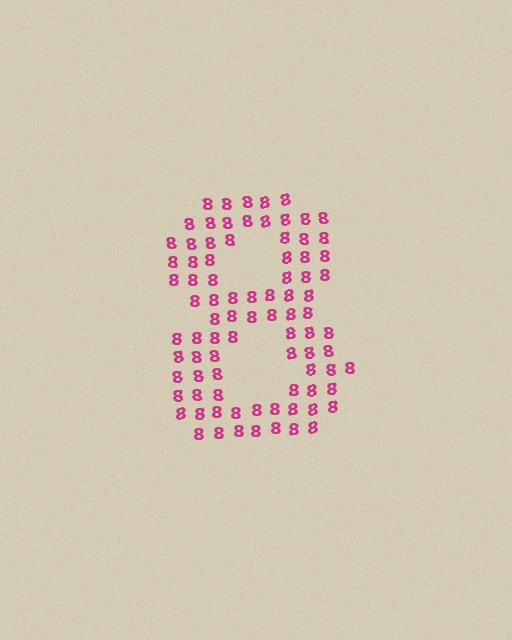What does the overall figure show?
The overall figure shows the digit 8.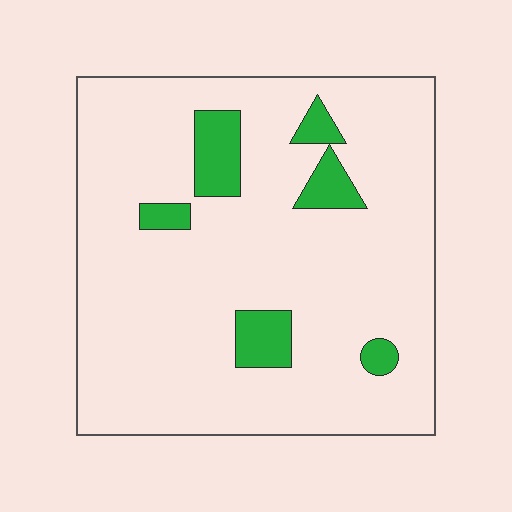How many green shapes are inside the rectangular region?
6.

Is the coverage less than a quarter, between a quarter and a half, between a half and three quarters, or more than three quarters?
Less than a quarter.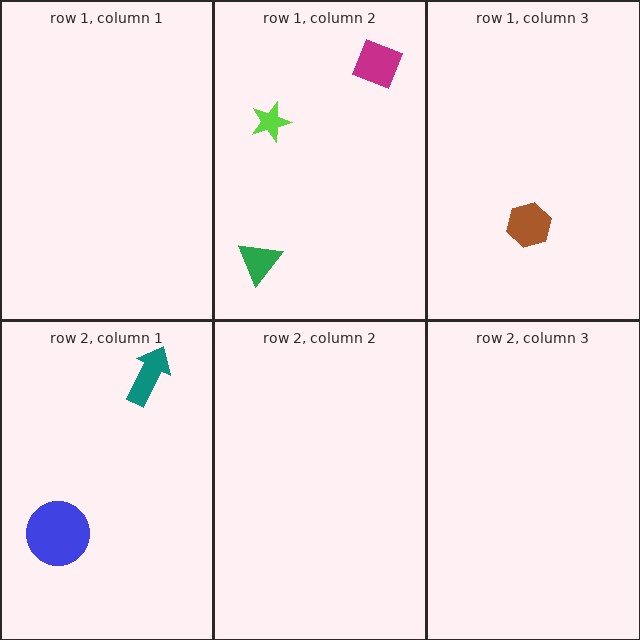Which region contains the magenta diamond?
The row 1, column 2 region.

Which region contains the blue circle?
The row 2, column 1 region.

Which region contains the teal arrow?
The row 2, column 1 region.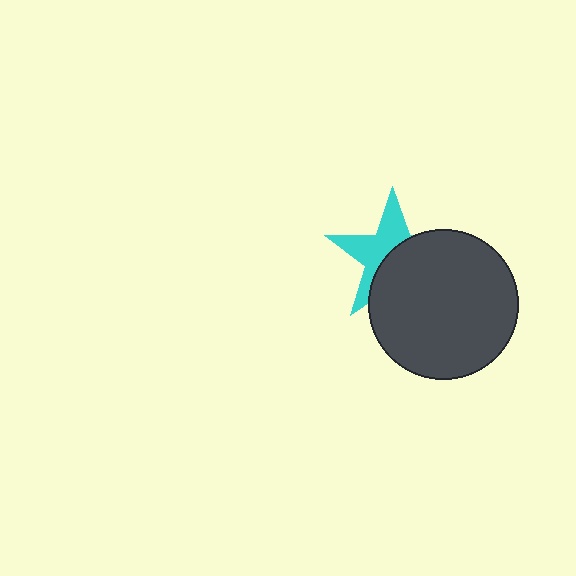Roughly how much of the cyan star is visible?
About half of it is visible (roughly 47%).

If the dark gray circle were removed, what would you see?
You would see the complete cyan star.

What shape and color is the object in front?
The object in front is a dark gray circle.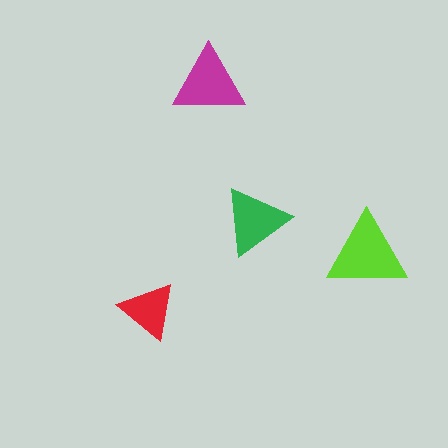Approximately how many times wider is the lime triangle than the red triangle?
About 1.5 times wider.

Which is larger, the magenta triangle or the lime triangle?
The lime one.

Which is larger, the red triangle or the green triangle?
The green one.